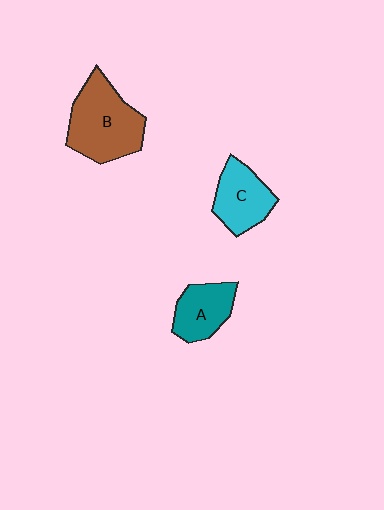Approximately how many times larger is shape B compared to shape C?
Approximately 1.5 times.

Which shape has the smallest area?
Shape A (teal).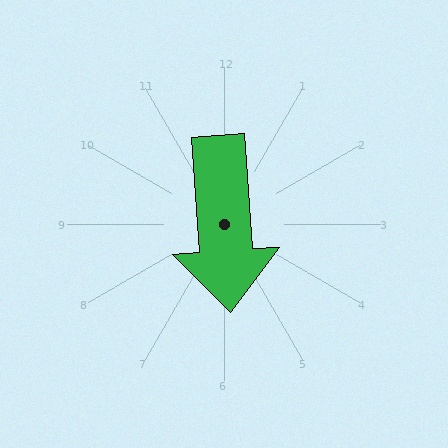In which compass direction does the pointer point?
South.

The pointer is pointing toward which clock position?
Roughly 6 o'clock.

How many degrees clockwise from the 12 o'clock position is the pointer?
Approximately 176 degrees.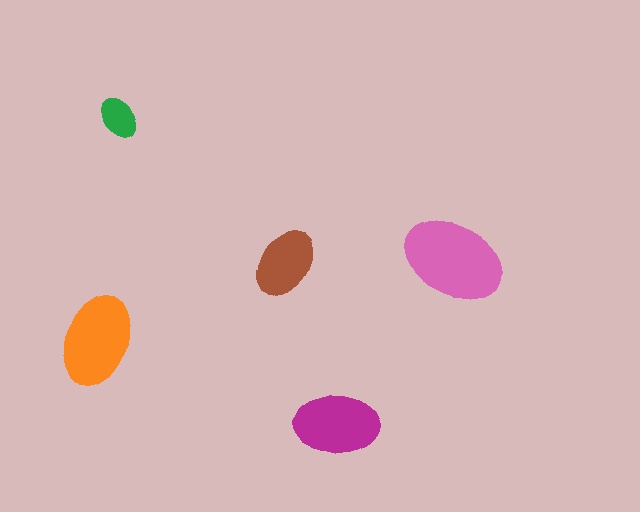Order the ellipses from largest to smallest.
the pink one, the orange one, the magenta one, the brown one, the green one.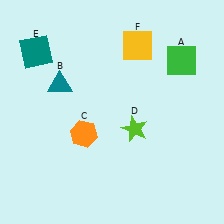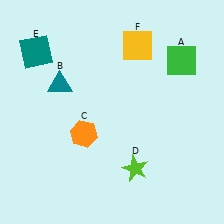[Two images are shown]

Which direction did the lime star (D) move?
The lime star (D) moved down.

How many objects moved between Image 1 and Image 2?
1 object moved between the two images.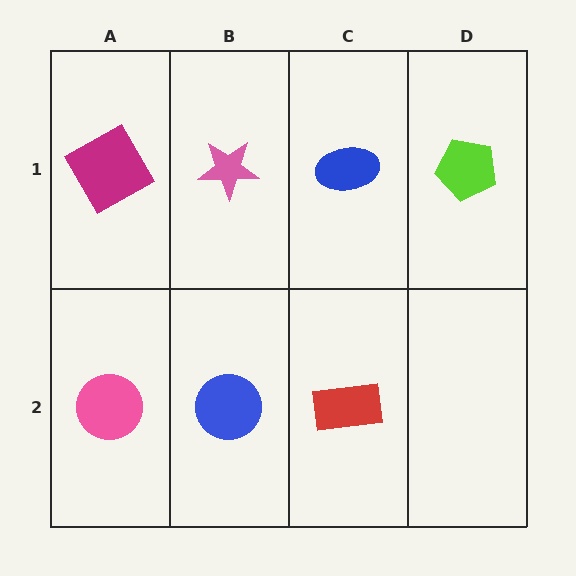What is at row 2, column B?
A blue circle.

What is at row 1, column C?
A blue ellipse.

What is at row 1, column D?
A lime pentagon.